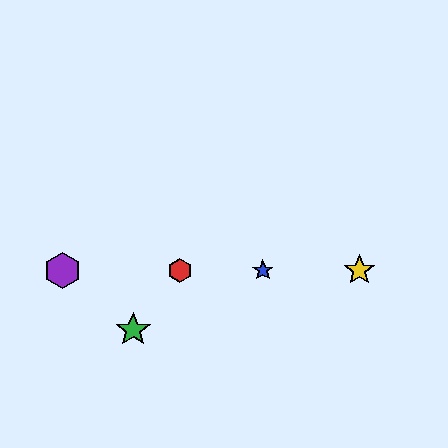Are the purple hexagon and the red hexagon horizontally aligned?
Yes, both are at y≈270.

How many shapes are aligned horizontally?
4 shapes (the red hexagon, the blue star, the yellow star, the purple hexagon) are aligned horizontally.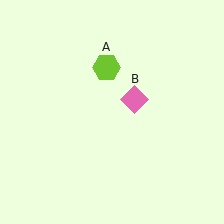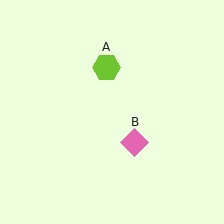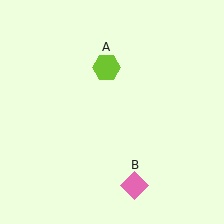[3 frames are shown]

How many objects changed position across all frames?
1 object changed position: pink diamond (object B).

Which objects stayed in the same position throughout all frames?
Lime hexagon (object A) remained stationary.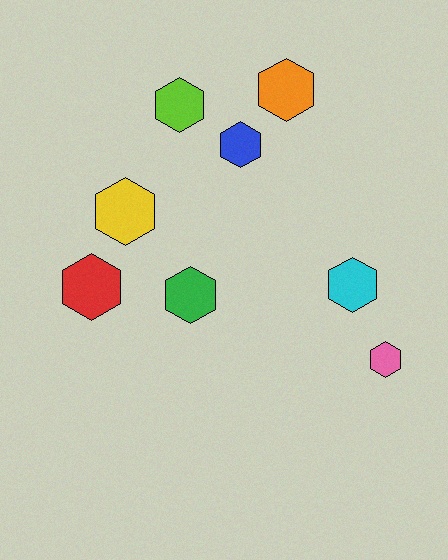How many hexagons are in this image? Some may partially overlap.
There are 8 hexagons.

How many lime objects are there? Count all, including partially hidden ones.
There is 1 lime object.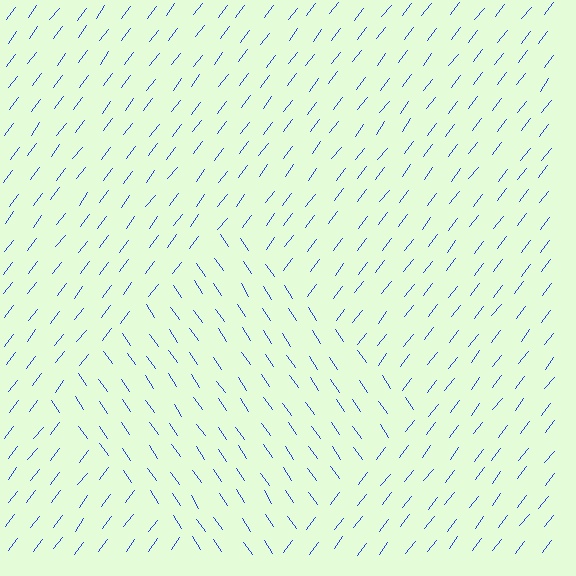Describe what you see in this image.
The image is filled with small blue line segments. A diamond region in the image has lines oriented differently from the surrounding lines, creating a visible texture boundary.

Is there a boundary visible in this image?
Yes, there is a texture boundary formed by a change in line orientation.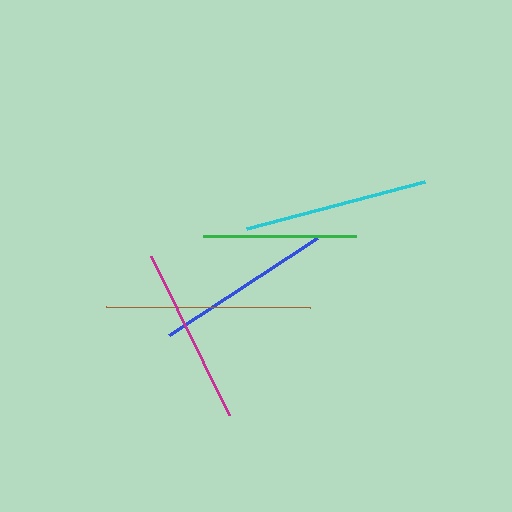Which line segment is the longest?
The brown line is the longest at approximately 205 pixels.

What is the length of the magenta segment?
The magenta segment is approximately 177 pixels long.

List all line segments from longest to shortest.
From longest to shortest: brown, cyan, blue, magenta, green.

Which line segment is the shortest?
The green line is the shortest at approximately 153 pixels.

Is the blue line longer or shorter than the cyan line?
The cyan line is longer than the blue line.